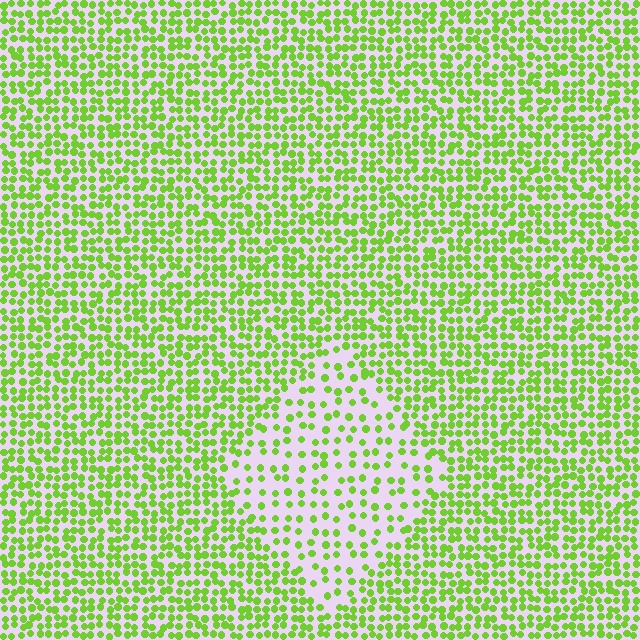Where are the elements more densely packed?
The elements are more densely packed outside the diamond boundary.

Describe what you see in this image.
The image contains small lime elements arranged at two different densities. A diamond-shaped region is visible where the elements are less densely packed than the surrounding area.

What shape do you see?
I see a diamond.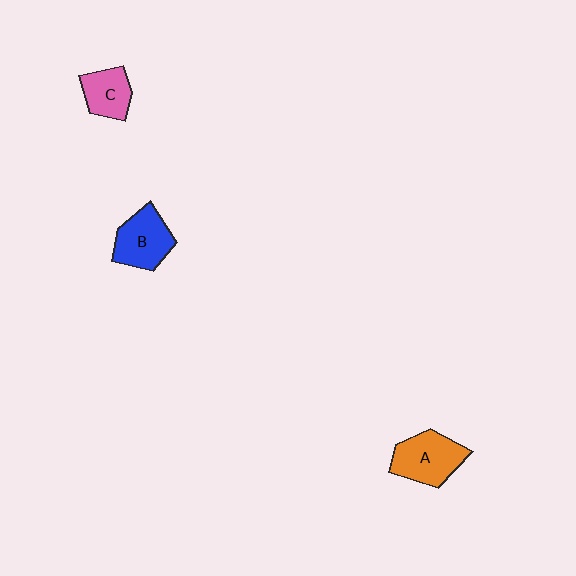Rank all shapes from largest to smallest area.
From largest to smallest: A (orange), B (blue), C (pink).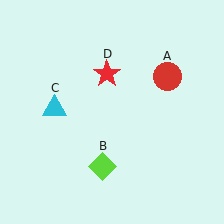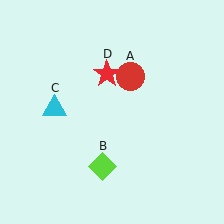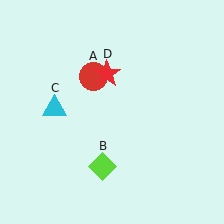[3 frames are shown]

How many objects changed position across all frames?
1 object changed position: red circle (object A).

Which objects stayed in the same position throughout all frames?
Lime diamond (object B) and cyan triangle (object C) and red star (object D) remained stationary.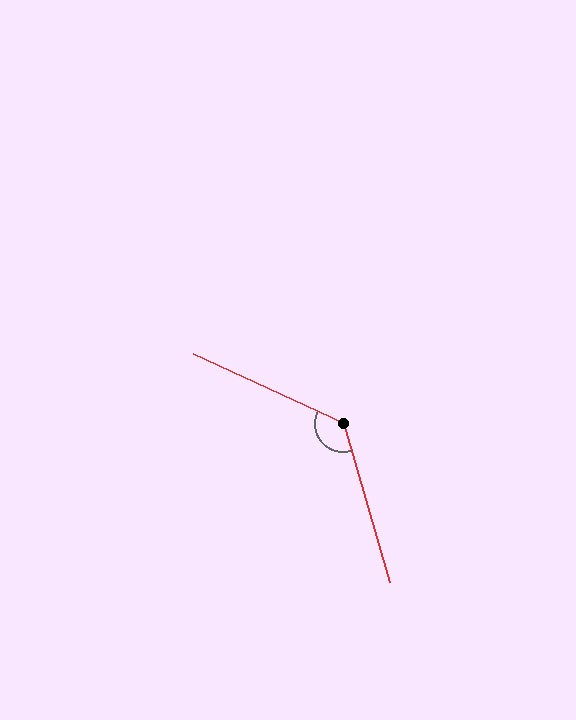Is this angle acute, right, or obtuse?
It is obtuse.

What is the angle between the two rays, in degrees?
Approximately 131 degrees.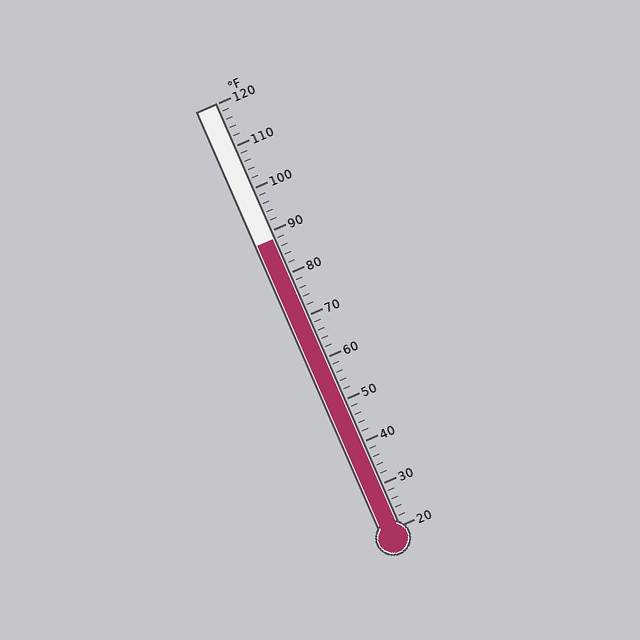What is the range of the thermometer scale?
The thermometer scale ranges from 20°F to 120°F.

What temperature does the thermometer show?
The thermometer shows approximately 88°F.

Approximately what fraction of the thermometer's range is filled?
The thermometer is filled to approximately 70% of its range.